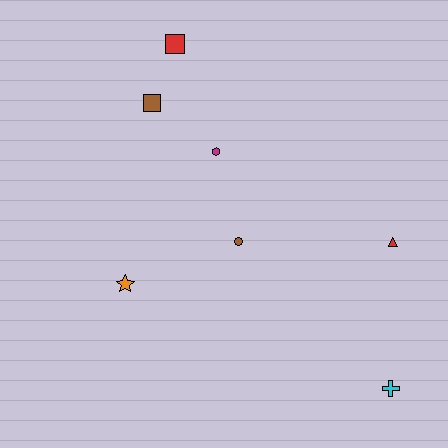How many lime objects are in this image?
There are no lime objects.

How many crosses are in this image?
There is 1 cross.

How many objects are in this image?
There are 7 objects.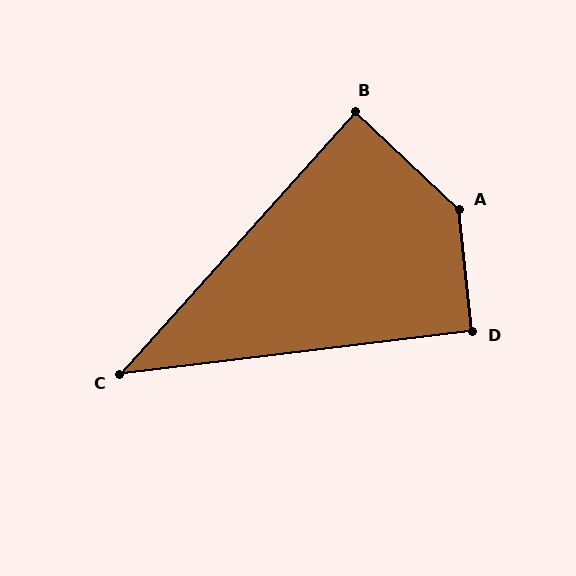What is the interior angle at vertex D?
Approximately 91 degrees (approximately right).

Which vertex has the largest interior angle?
A, at approximately 139 degrees.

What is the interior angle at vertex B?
Approximately 89 degrees (approximately right).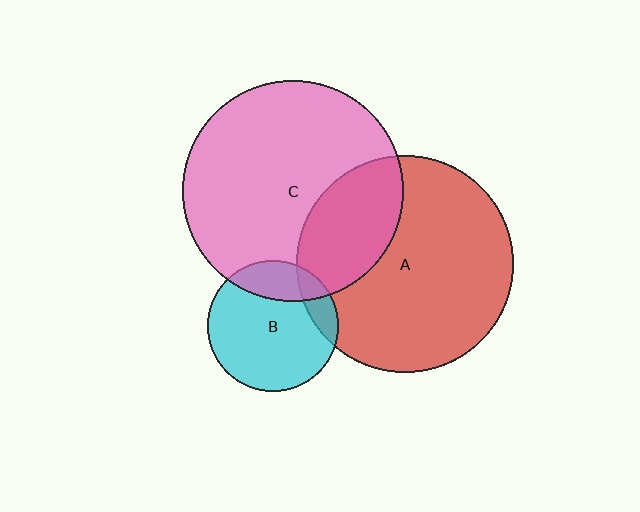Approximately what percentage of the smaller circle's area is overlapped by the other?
Approximately 15%.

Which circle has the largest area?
Circle C (pink).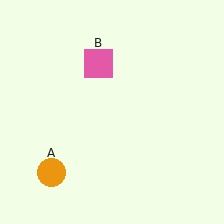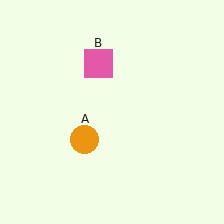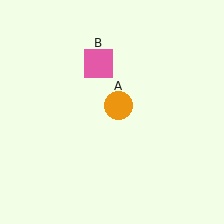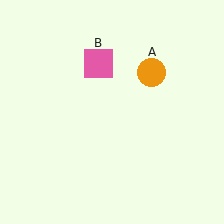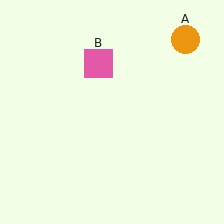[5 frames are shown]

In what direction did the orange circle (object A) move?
The orange circle (object A) moved up and to the right.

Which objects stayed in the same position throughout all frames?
Pink square (object B) remained stationary.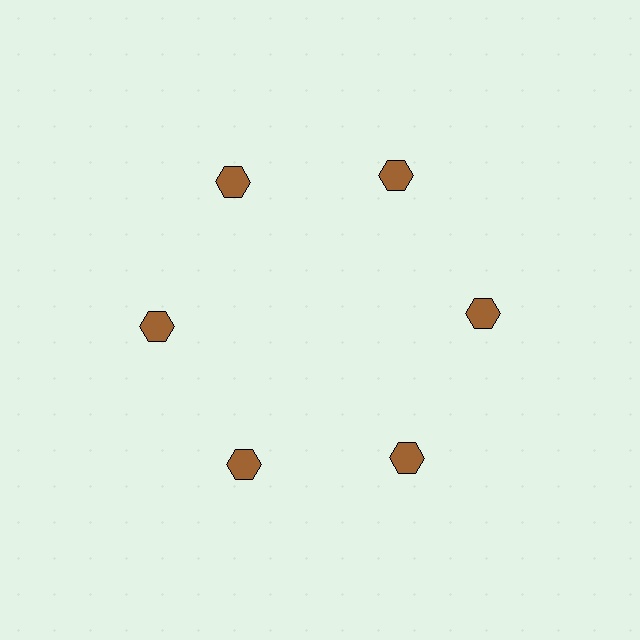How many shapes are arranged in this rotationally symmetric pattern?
There are 6 shapes, arranged in 6 groups of 1.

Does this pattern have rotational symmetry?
Yes, this pattern has 6-fold rotational symmetry. It looks the same after rotating 60 degrees around the center.